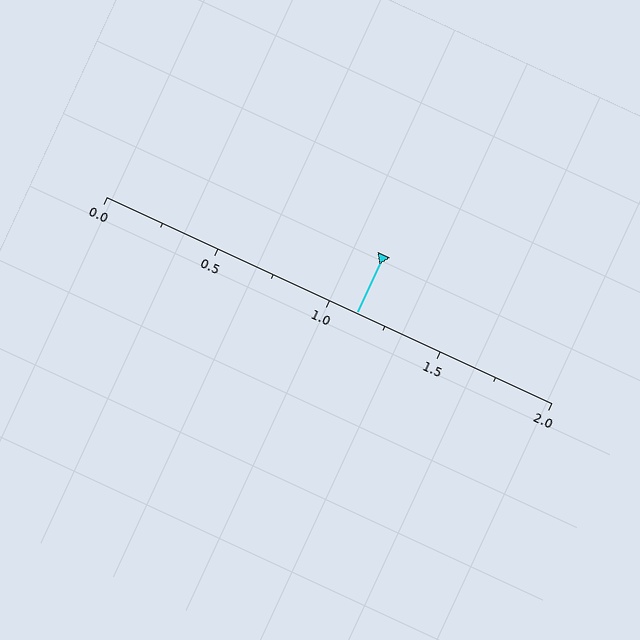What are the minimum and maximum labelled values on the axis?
The axis runs from 0.0 to 2.0.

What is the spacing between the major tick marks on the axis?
The major ticks are spaced 0.5 apart.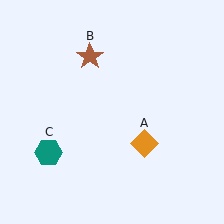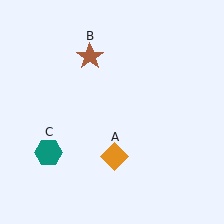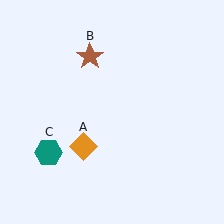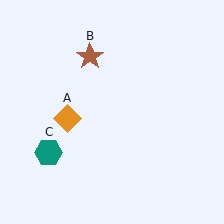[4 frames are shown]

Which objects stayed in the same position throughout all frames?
Brown star (object B) and teal hexagon (object C) remained stationary.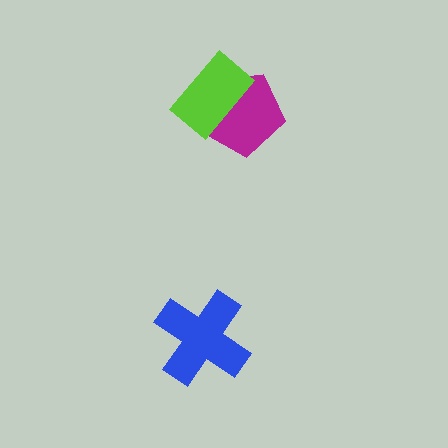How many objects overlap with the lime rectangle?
1 object overlaps with the lime rectangle.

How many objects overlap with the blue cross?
0 objects overlap with the blue cross.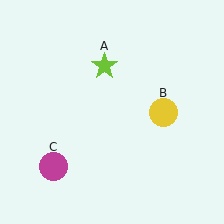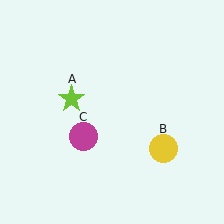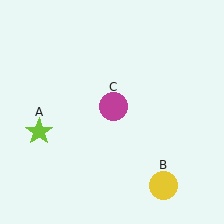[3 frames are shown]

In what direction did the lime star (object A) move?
The lime star (object A) moved down and to the left.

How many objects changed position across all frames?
3 objects changed position: lime star (object A), yellow circle (object B), magenta circle (object C).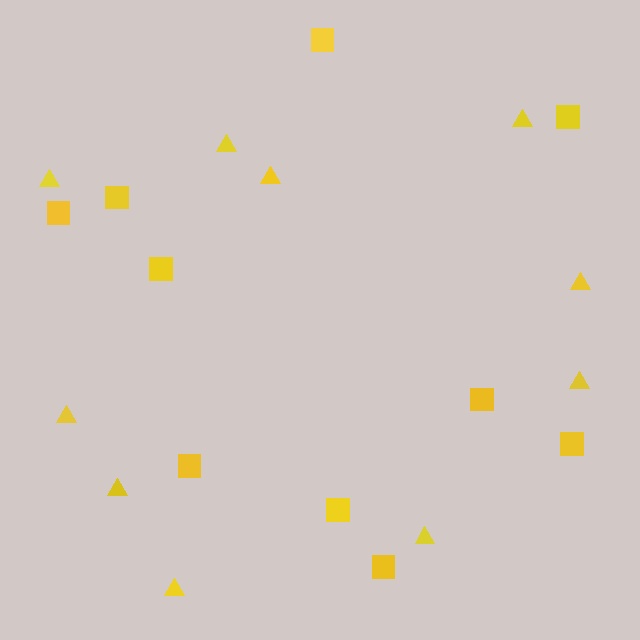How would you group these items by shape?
There are 2 groups: one group of triangles (10) and one group of squares (10).